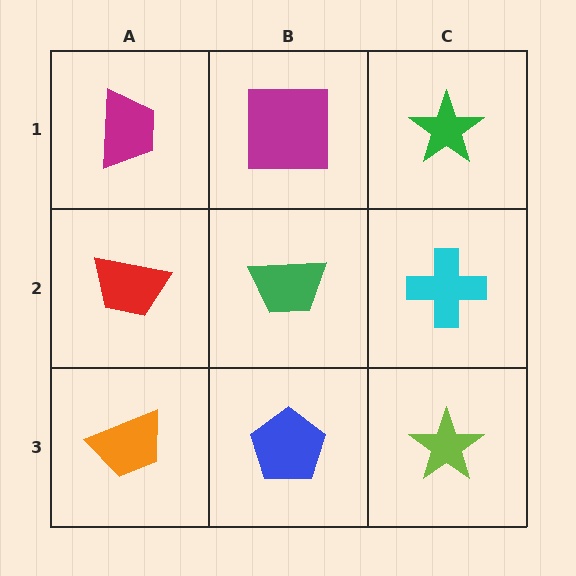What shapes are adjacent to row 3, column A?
A red trapezoid (row 2, column A), a blue pentagon (row 3, column B).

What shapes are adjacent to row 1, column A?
A red trapezoid (row 2, column A), a magenta square (row 1, column B).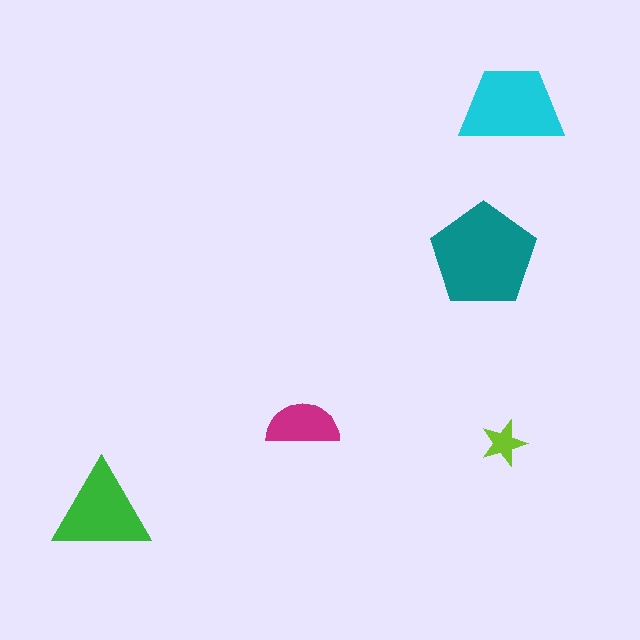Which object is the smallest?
The lime star.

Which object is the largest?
The teal pentagon.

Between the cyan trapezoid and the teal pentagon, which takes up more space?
The teal pentagon.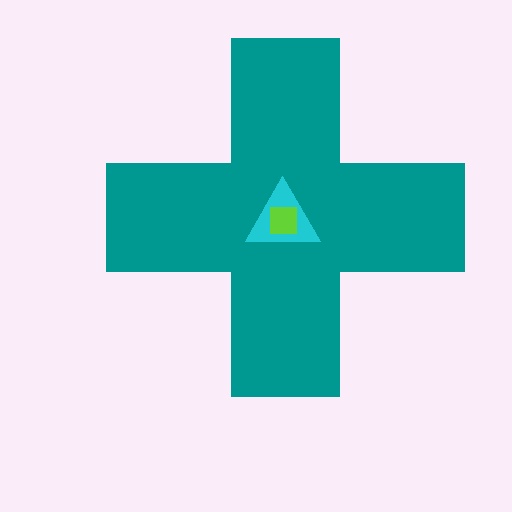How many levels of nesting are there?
3.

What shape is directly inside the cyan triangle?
The lime square.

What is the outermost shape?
The teal cross.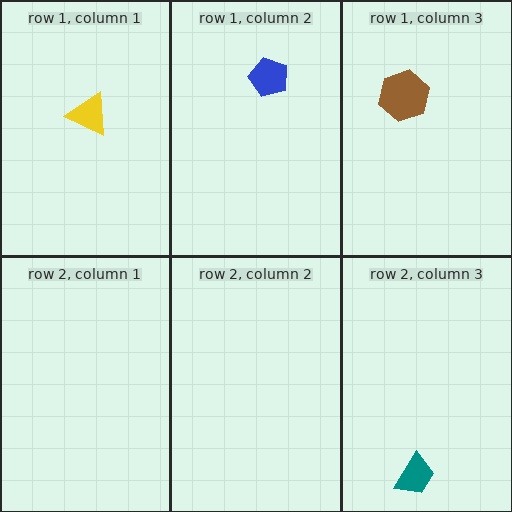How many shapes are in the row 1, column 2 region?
1.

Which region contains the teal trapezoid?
The row 2, column 3 region.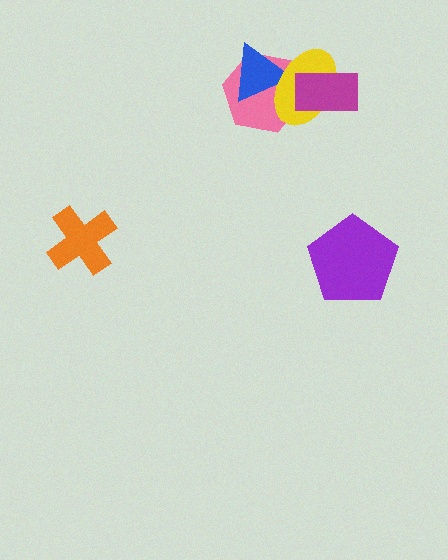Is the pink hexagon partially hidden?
Yes, it is partially covered by another shape.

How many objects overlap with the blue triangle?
2 objects overlap with the blue triangle.